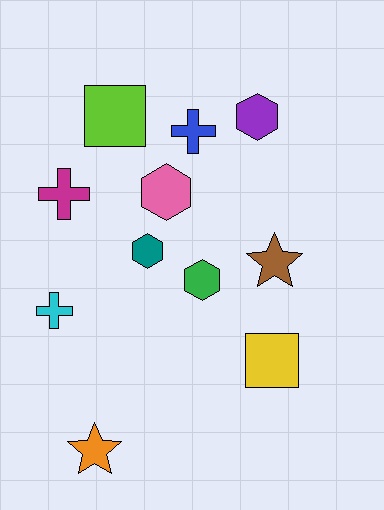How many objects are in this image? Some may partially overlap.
There are 11 objects.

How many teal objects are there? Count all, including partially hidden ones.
There is 1 teal object.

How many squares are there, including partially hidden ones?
There are 2 squares.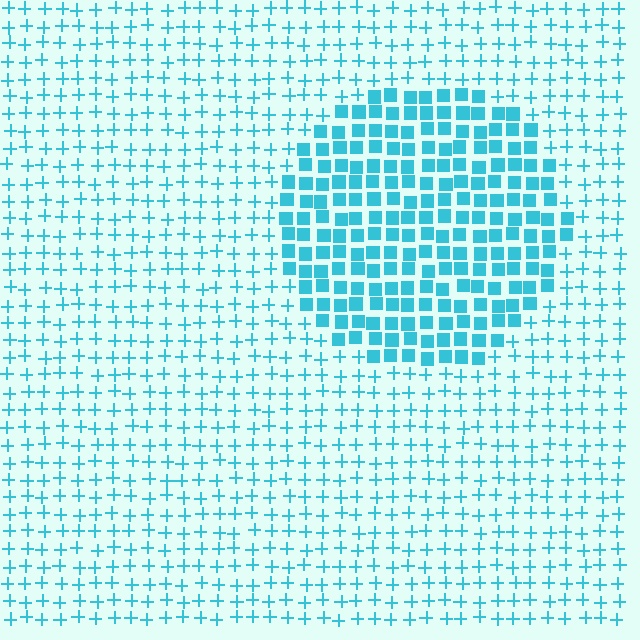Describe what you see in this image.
The image is filled with small cyan elements arranged in a uniform grid. A circle-shaped region contains squares, while the surrounding area contains plus signs. The boundary is defined purely by the change in element shape.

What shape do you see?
I see a circle.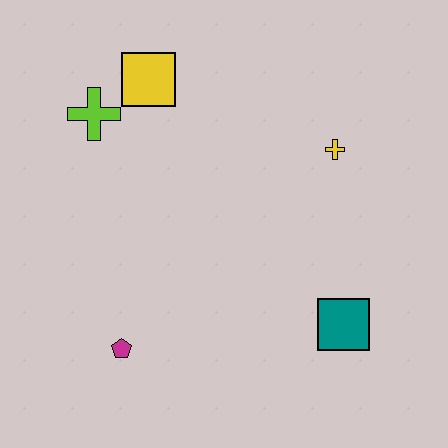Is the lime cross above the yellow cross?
Yes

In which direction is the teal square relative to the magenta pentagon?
The teal square is to the right of the magenta pentagon.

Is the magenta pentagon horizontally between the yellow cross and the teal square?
No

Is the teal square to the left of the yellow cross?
No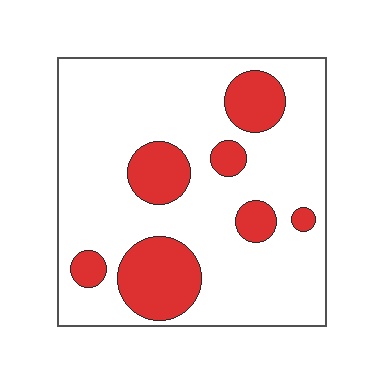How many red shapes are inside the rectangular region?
7.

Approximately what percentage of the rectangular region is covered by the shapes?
Approximately 20%.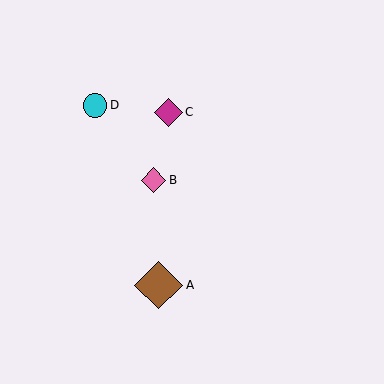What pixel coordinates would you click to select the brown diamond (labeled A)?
Click at (159, 285) to select the brown diamond A.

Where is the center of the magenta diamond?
The center of the magenta diamond is at (168, 112).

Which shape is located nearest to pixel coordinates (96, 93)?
The cyan circle (labeled D) at (95, 106) is nearest to that location.